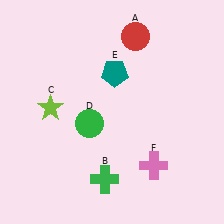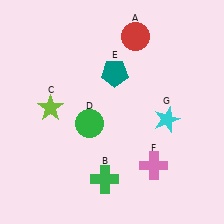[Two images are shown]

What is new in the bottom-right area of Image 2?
A cyan star (G) was added in the bottom-right area of Image 2.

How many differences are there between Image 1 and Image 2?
There is 1 difference between the two images.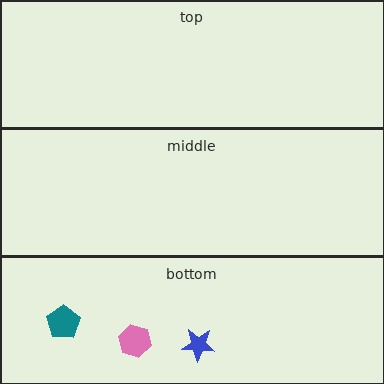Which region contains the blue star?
The bottom region.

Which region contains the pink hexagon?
The bottom region.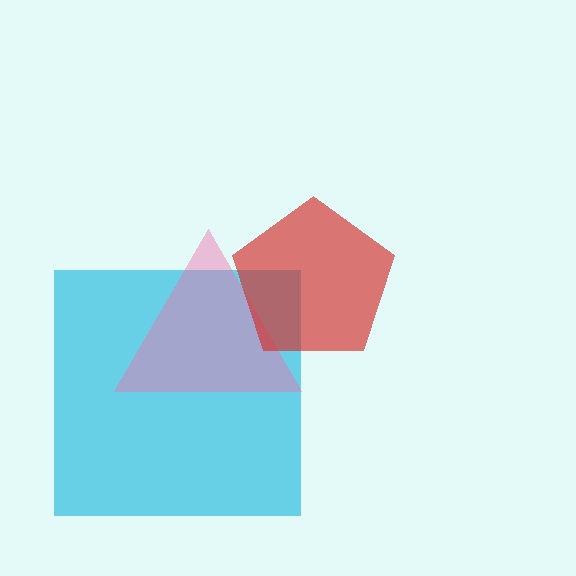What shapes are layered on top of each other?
The layered shapes are: a cyan square, a pink triangle, a red pentagon.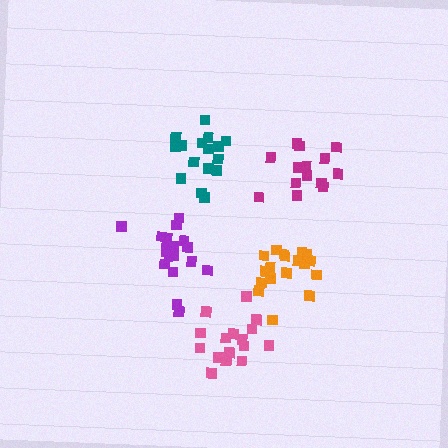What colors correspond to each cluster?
The clusters are colored: teal, pink, orange, magenta, purple.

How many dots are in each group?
Group 1: 16 dots, Group 2: 16 dots, Group 3: 18 dots, Group 4: 14 dots, Group 5: 18 dots (82 total).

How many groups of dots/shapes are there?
There are 5 groups.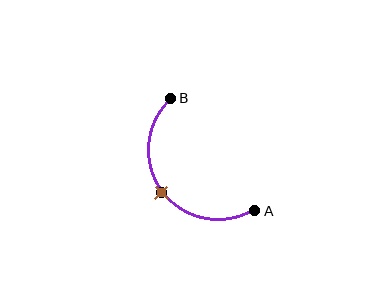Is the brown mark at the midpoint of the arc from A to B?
Yes. The brown mark lies on the arc at equal arc-length from both A and B — it is the arc midpoint.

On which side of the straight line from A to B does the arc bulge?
The arc bulges below and to the left of the straight line connecting A and B.